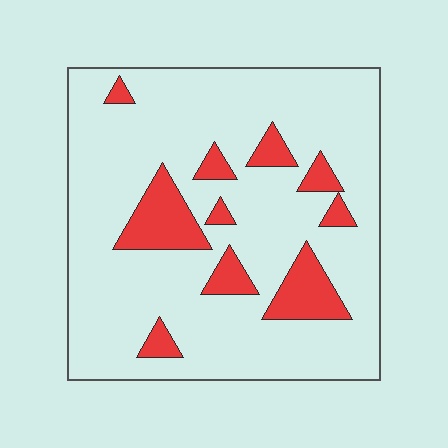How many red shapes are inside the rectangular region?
10.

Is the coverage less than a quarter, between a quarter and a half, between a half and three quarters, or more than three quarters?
Less than a quarter.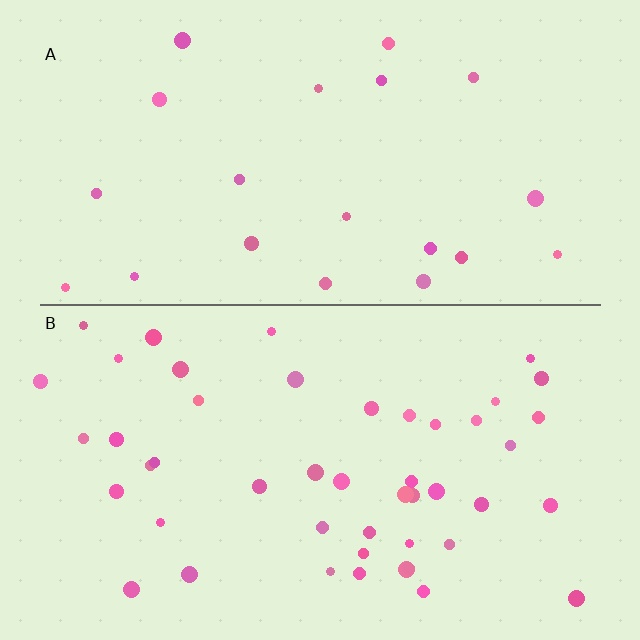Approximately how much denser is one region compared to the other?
Approximately 2.2× — region B over region A.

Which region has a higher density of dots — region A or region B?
B (the bottom).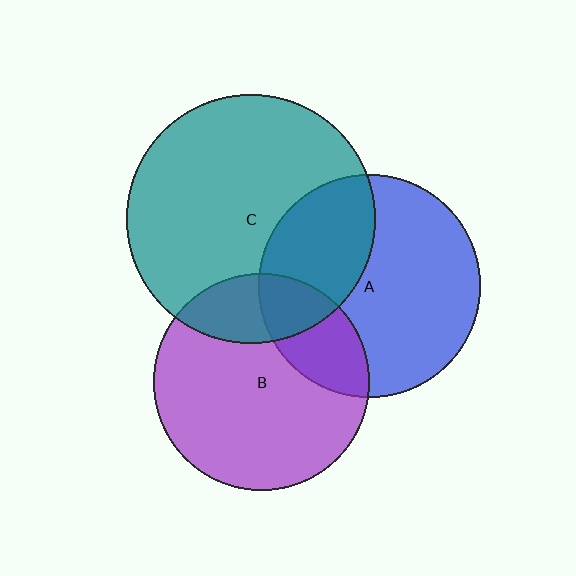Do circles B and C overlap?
Yes.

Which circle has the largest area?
Circle C (teal).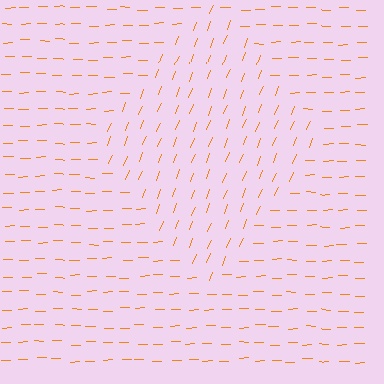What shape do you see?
I see a diamond.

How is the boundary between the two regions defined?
The boundary is defined purely by a change in line orientation (approximately 67 degrees difference). All lines are the same color and thickness.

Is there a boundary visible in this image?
Yes, there is a texture boundary formed by a change in line orientation.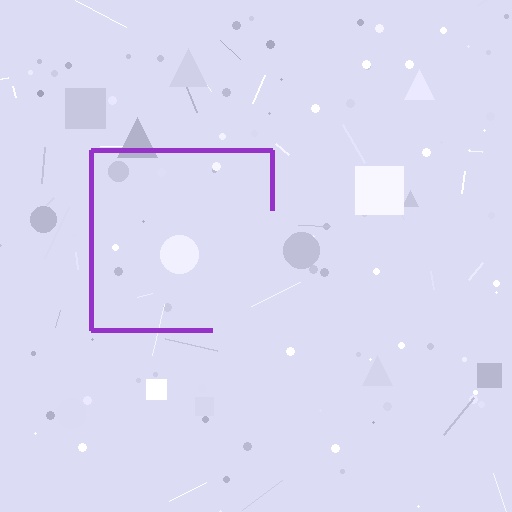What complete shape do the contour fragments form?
The contour fragments form a square.